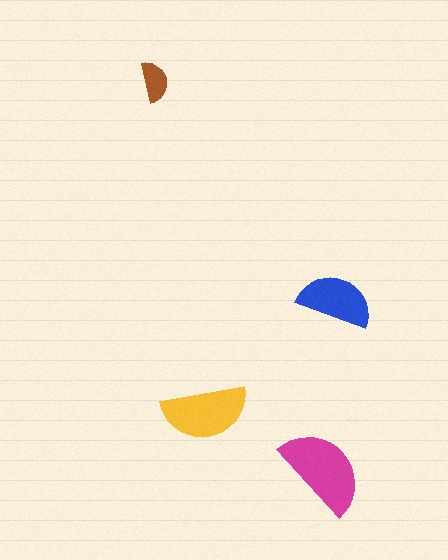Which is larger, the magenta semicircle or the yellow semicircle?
The magenta one.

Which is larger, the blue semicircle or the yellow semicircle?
The yellow one.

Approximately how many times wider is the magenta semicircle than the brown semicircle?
About 2.5 times wider.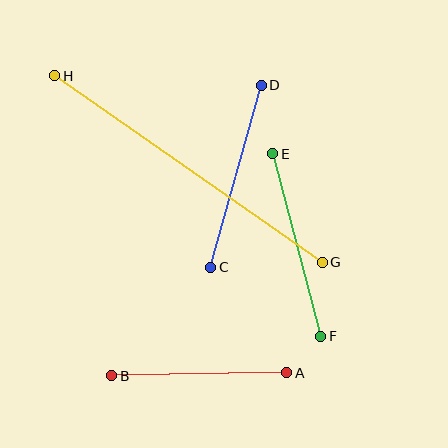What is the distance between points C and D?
The distance is approximately 189 pixels.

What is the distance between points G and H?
The distance is approximately 326 pixels.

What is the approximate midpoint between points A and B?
The midpoint is at approximately (199, 374) pixels.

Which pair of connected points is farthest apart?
Points G and H are farthest apart.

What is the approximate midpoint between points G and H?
The midpoint is at approximately (188, 169) pixels.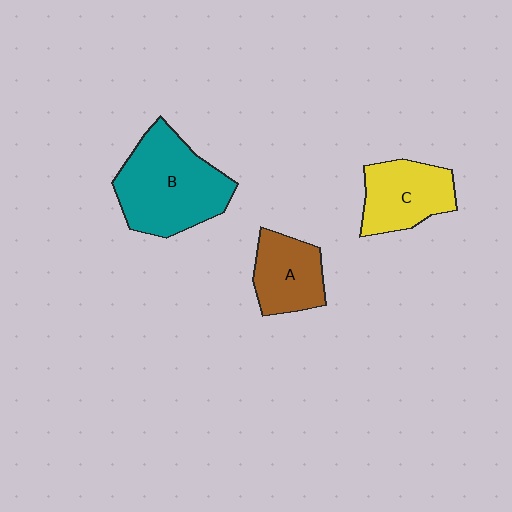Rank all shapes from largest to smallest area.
From largest to smallest: B (teal), C (yellow), A (brown).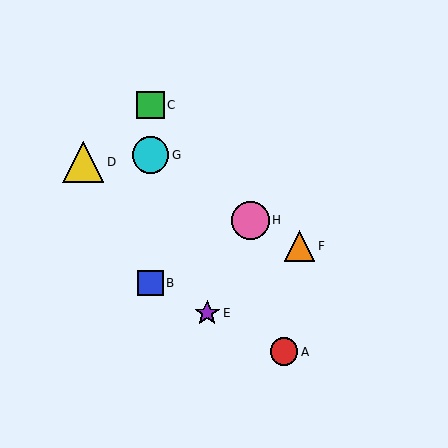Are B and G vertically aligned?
Yes, both are at x≈150.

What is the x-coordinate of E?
Object E is at x≈207.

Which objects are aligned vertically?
Objects B, C, G are aligned vertically.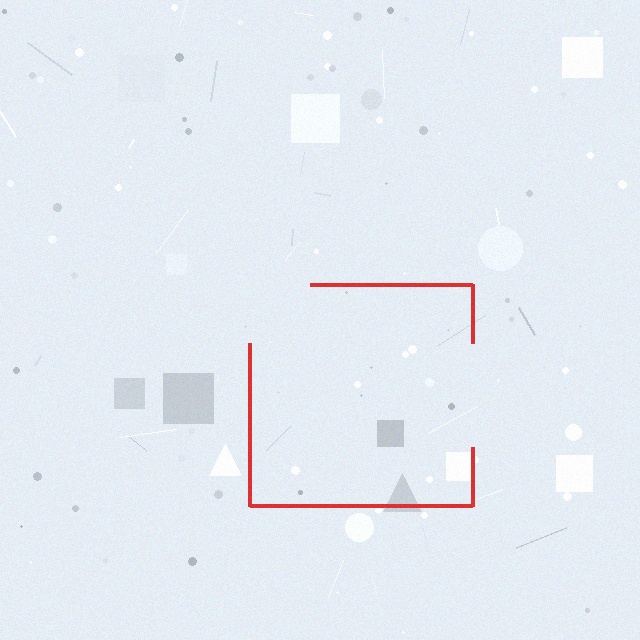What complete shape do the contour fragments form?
The contour fragments form a square.